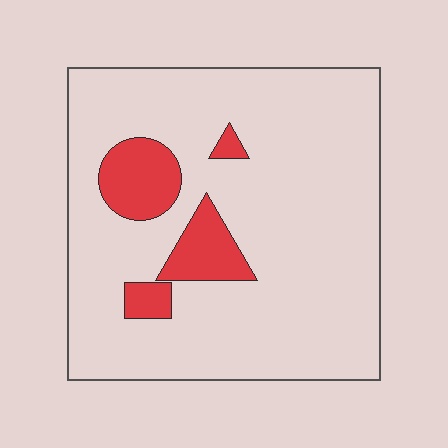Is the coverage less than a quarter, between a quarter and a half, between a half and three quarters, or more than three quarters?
Less than a quarter.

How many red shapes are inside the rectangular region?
4.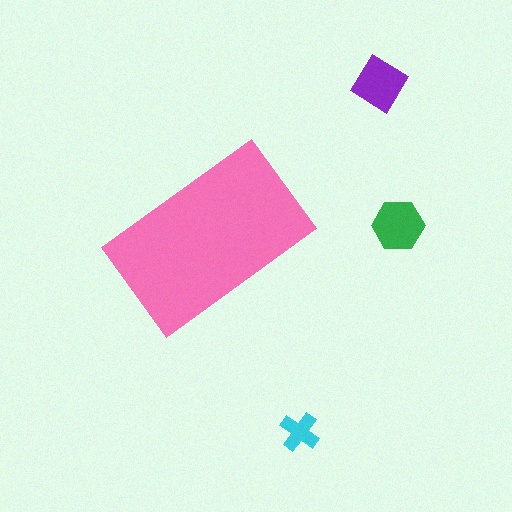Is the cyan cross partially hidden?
No, the cyan cross is fully visible.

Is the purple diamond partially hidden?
No, the purple diamond is fully visible.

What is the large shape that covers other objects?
A pink rectangle.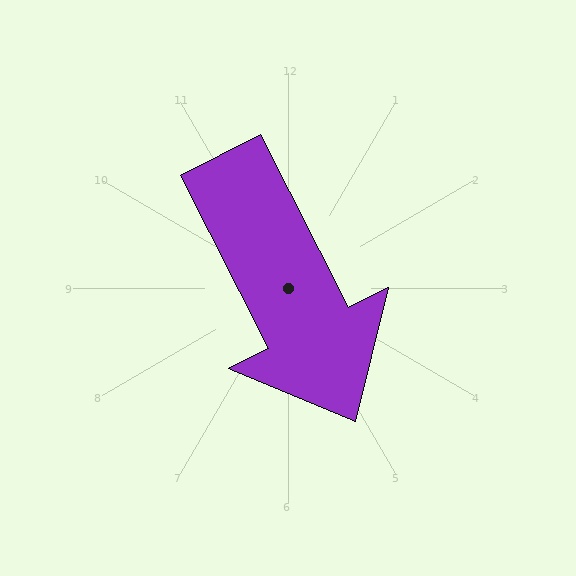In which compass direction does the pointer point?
Southeast.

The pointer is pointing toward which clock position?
Roughly 5 o'clock.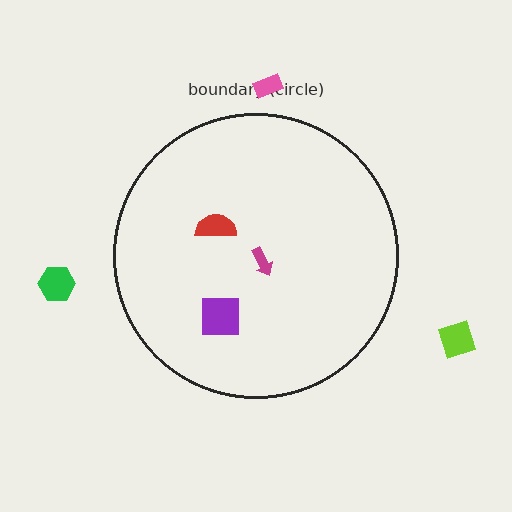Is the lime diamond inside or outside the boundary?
Outside.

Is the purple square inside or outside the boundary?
Inside.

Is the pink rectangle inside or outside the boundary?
Outside.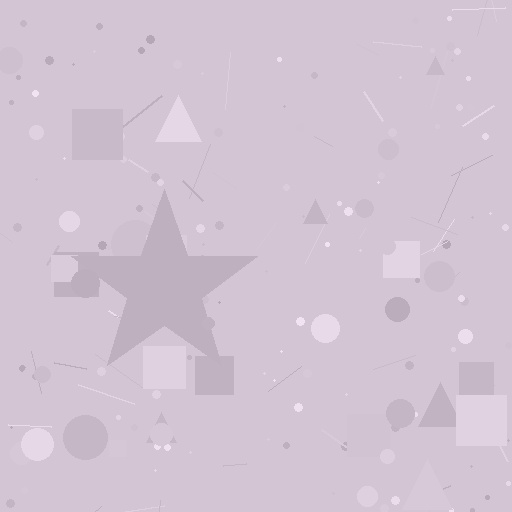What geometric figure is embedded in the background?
A star is embedded in the background.